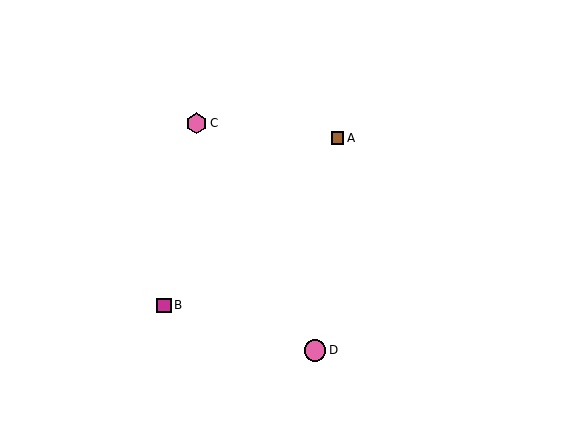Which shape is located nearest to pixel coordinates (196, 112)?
The pink hexagon (labeled C) at (197, 123) is nearest to that location.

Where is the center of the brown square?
The center of the brown square is at (337, 138).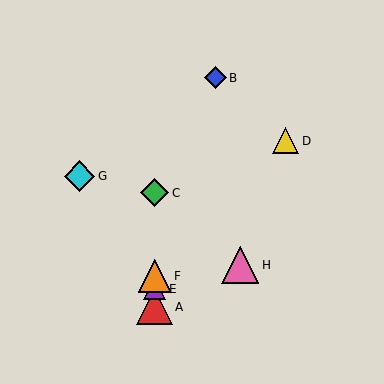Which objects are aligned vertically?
Objects A, C, E, F are aligned vertically.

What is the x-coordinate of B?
Object B is at x≈216.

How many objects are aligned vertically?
4 objects (A, C, E, F) are aligned vertically.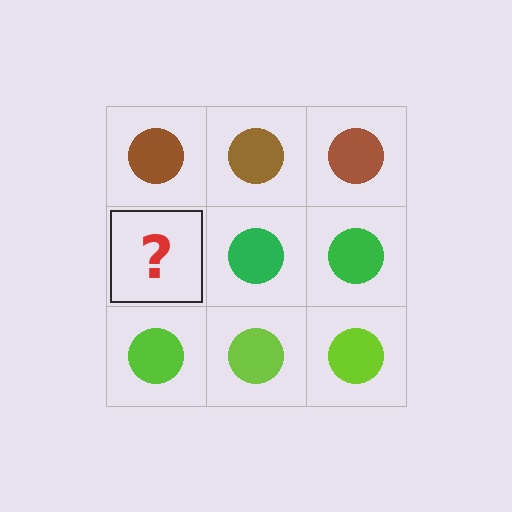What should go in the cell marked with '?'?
The missing cell should contain a green circle.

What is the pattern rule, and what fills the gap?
The rule is that each row has a consistent color. The gap should be filled with a green circle.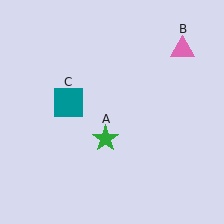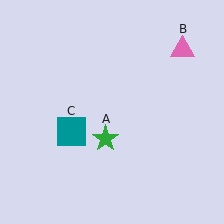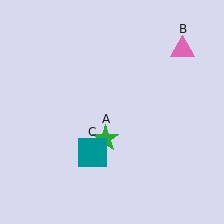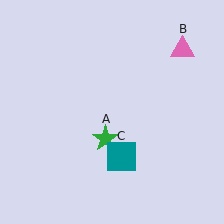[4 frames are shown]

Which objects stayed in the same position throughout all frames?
Green star (object A) and pink triangle (object B) remained stationary.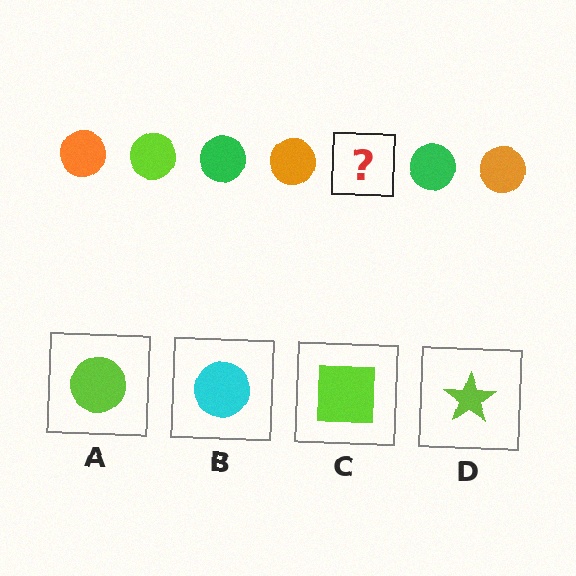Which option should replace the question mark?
Option A.